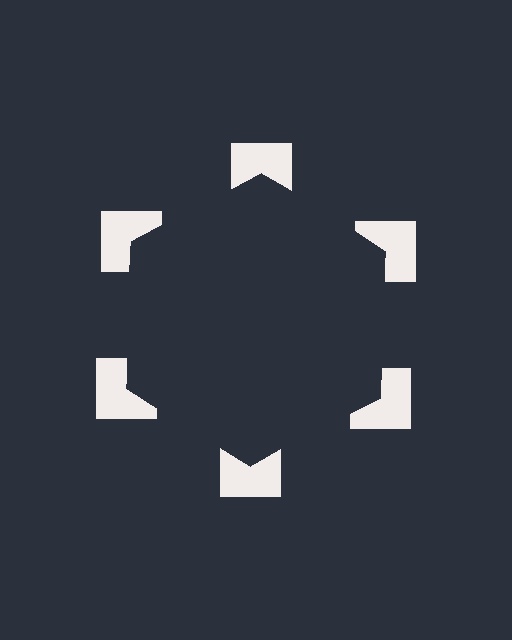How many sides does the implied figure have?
6 sides.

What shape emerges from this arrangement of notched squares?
An illusory hexagon — its edges are inferred from the aligned wedge cuts in the notched squares, not physically drawn.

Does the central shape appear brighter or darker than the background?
It typically appears slightly darker than the background, even though no actual brightness change is drawn.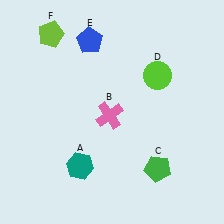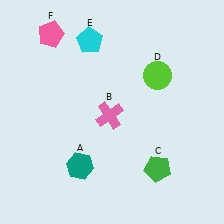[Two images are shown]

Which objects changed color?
E changed from blue to cyan. F changed from lime to pink.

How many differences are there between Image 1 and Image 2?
There are 2 differences between the two images.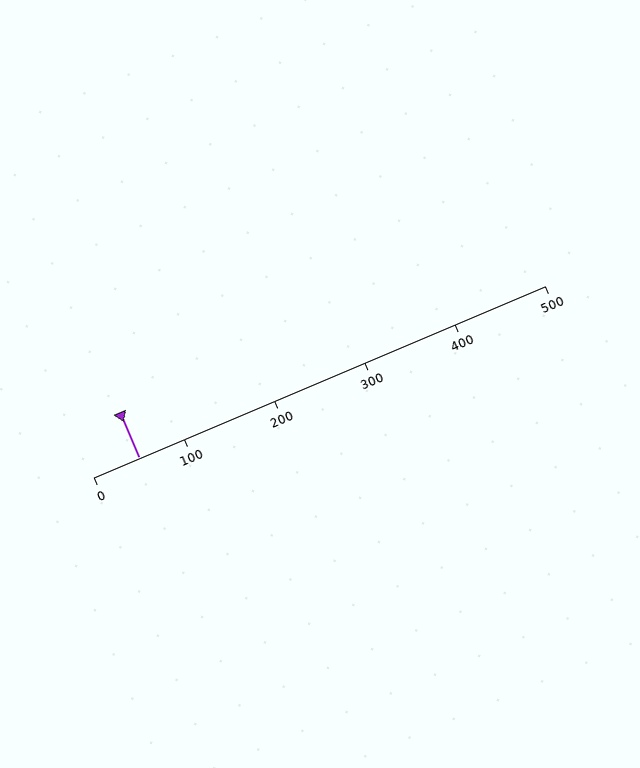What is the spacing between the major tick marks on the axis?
The major ticks are spaced 100 apart.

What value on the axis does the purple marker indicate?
The marker indicates approximately 50.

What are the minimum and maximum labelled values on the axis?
The axis runs from 0 to 500.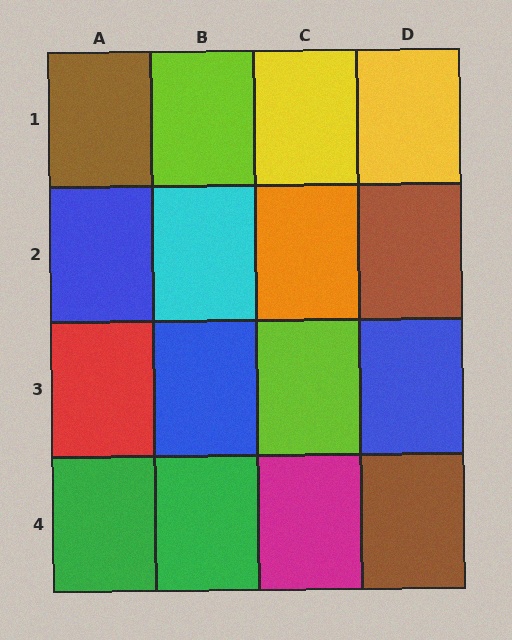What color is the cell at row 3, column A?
Red.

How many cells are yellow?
2 cells are yellow.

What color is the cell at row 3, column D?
Blue.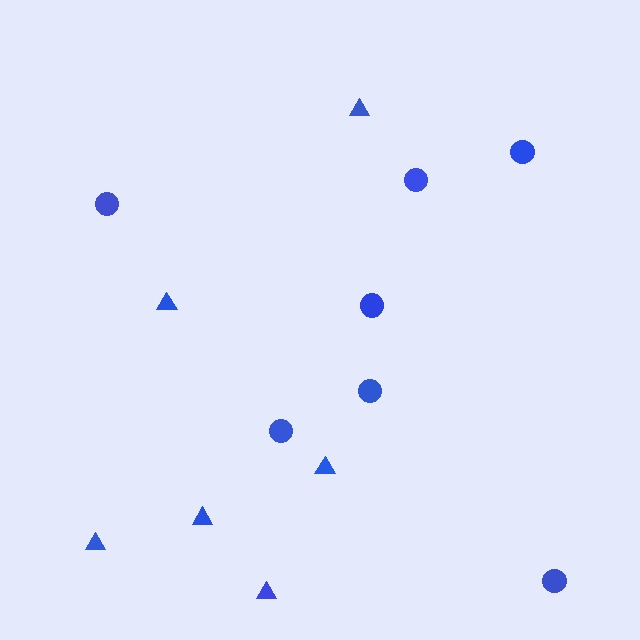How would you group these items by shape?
There are 2 groups: one group of triangles (6) and one group of circles (7).